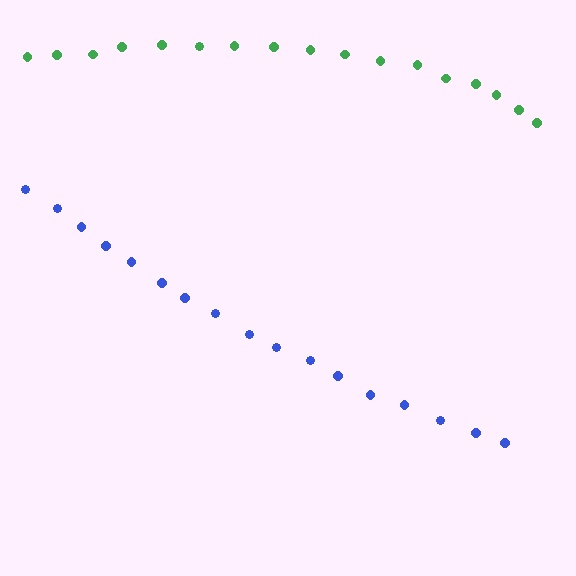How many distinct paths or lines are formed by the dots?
There are 2 distinct paths.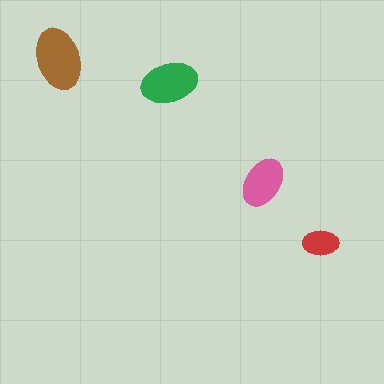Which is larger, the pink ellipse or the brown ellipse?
The brown one.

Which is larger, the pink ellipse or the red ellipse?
The pink one.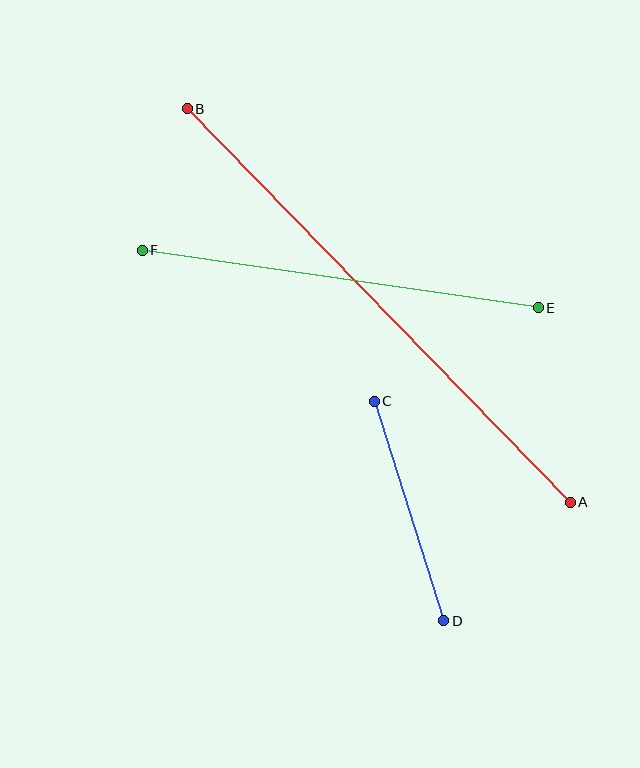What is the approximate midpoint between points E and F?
The midpoint is at approximately (340, 279) pixels.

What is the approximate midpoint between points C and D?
The midpoint is at approximately (409, 511) pixels.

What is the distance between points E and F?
The distance is approximately 400 pixels.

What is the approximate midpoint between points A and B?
The midpoint is at approximately (379, 306) pixels.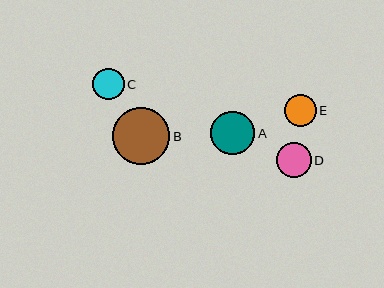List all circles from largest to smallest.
From largest to smallest: B, A, D, E, C.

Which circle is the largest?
Circle B is the largest with a size of approximately 57 pixels.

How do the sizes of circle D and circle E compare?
Circle D and circle E are approximately the same size.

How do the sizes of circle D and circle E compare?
Circle D and circle E are approximately the same size.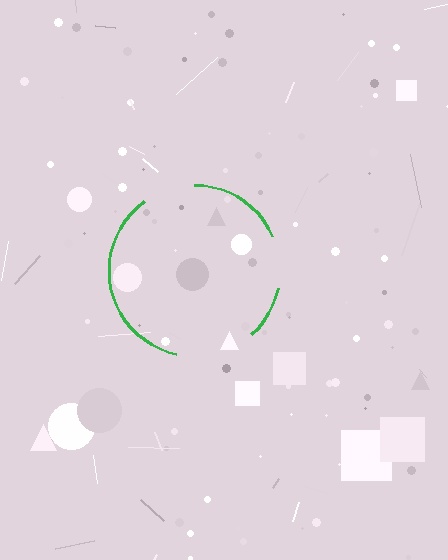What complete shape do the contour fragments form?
The contour fragments form a circle.